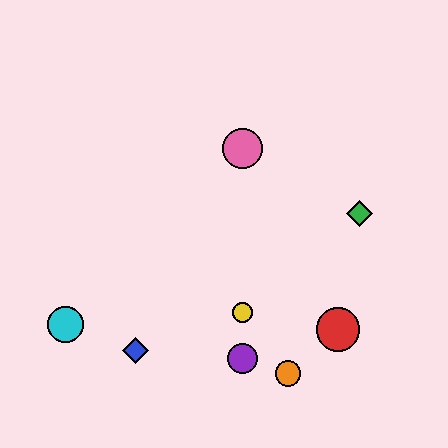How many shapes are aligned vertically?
3 shapes (the yellow circle, the purple circle, the pink circle) are aligned vertically.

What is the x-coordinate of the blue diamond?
The blue diamond is at x≈135.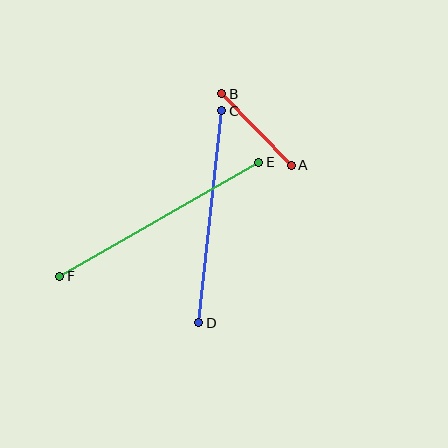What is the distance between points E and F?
The distance is approximately 229 pixels.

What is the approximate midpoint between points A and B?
The midpoint is at approximately (256, 130) pixels.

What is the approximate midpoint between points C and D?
The midpoint is at approximately (210, 217) pixels.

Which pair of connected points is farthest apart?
Points E and F are farthest apart.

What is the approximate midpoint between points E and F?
The midpoint is at approximately (159, 219) pixels.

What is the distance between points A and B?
The distance is approximately 100 pixels.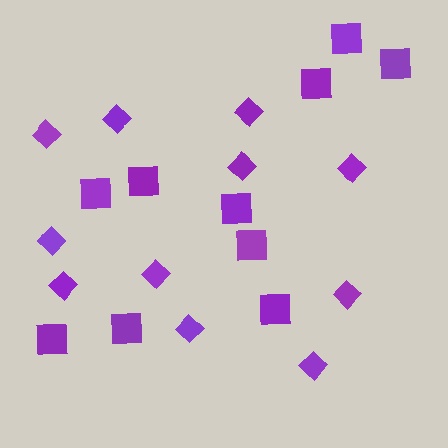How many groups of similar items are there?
There are 2 groups: one group of diamonds (11) and one group of squares (10).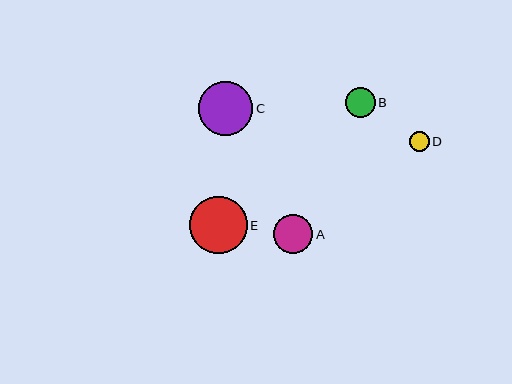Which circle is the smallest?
Circle D is the smallest with a size of approximately 20 pixels.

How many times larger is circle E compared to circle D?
Circle E is approximately 2.9 times the size of circle D.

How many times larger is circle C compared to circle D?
Circle C is approximately 2.7 times the size of circle D.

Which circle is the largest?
Circle E is the largest with a size of approximately 57 pixels.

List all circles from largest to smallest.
From largest to smallest: E, C, A, B, D.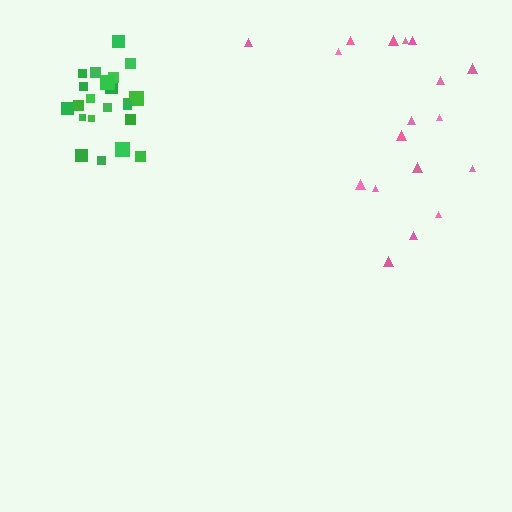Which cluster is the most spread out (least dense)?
Pink.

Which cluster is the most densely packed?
Green.